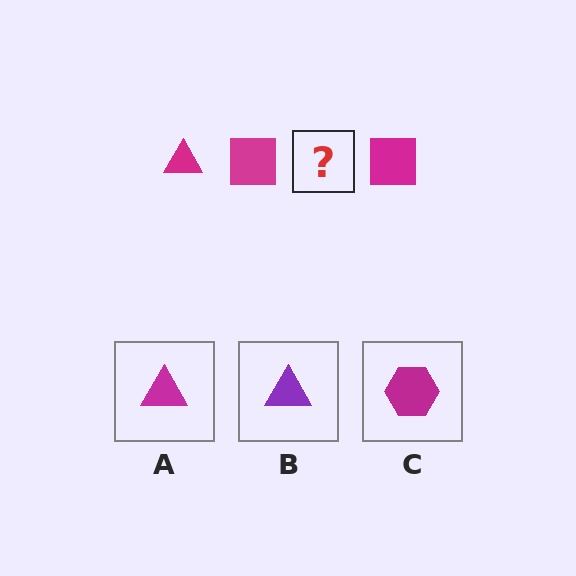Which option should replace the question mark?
Option A.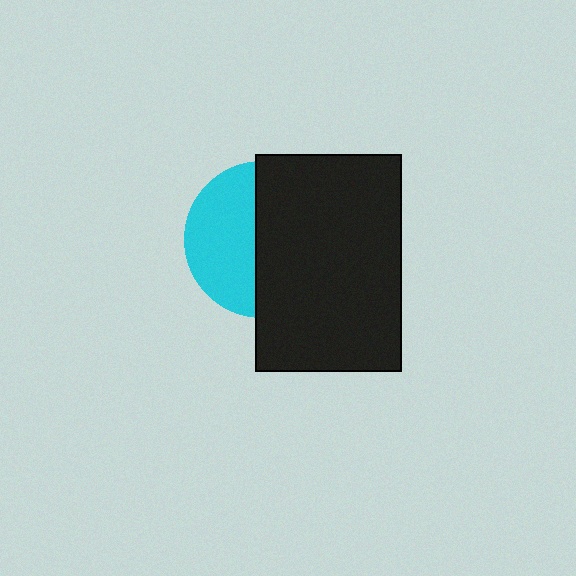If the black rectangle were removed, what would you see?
You would see the complete cyan circle.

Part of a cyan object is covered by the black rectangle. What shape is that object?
It is a circle.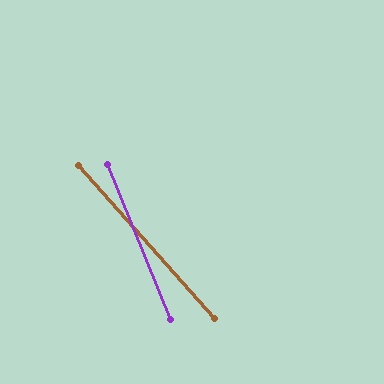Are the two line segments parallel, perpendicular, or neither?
Neither parallel nor perpendicular — they differ by about 19°.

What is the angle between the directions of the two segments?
Approximately 19 degrees.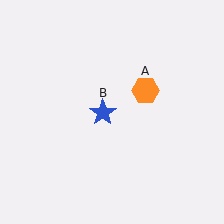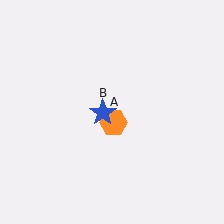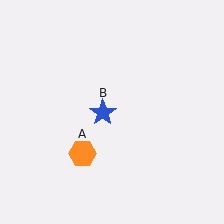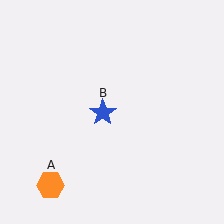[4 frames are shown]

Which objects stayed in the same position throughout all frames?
Blue star (object B) remained stationary.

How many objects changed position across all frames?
1 object changed position: orange hexagon (object A).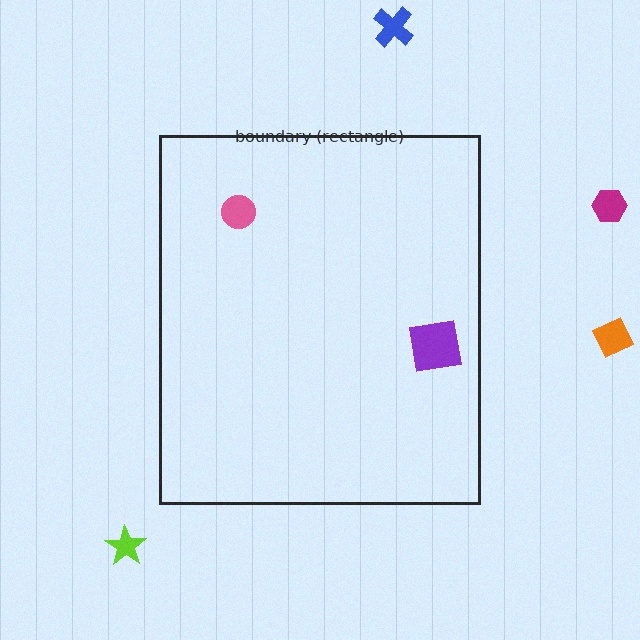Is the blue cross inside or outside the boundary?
Outside.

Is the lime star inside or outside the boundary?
Outside.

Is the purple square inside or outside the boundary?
Inside.